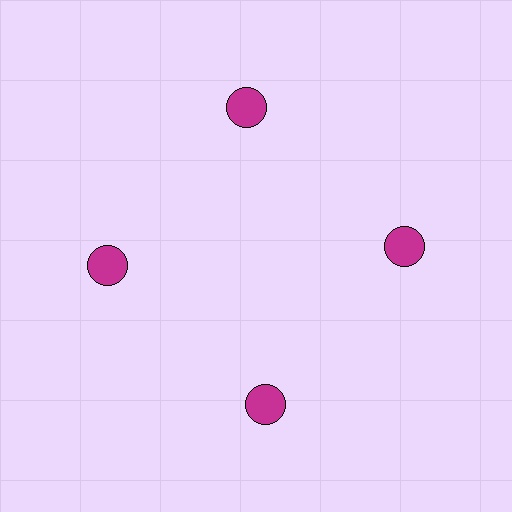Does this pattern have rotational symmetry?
Yes, this pattern has 4-fold rotational symmetry. It looks the same after rotating 90 degrees around the center.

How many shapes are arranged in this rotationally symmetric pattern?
There are 4 shapes, arranged in 4 groups of 1.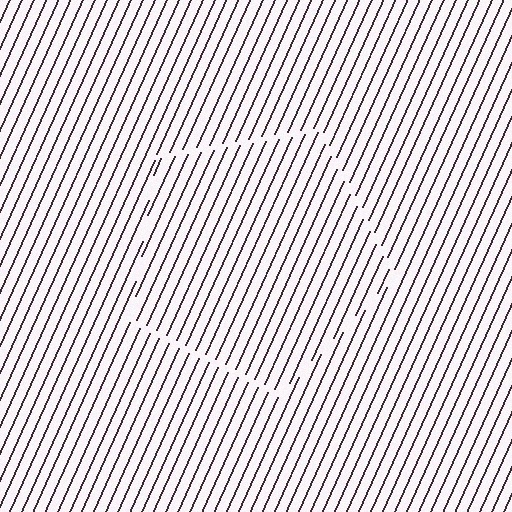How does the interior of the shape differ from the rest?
The interior of the shape contains the same grating, shifted by half a period — the contour is defined by the phase discontinuity where line-ends from the inner and outer gratings abut.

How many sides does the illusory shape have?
5 sides — the line-ends trace a pentagon.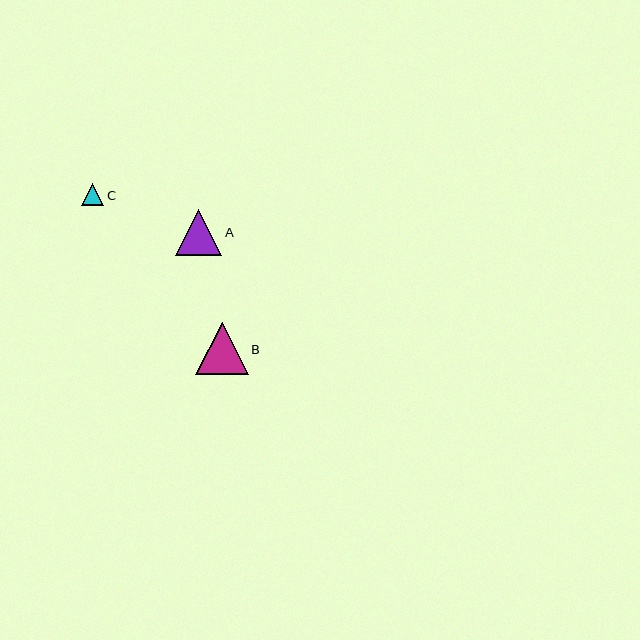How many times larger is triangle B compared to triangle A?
Triangle B is approximately 1.1 times the size of triangle A.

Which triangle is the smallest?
Triangle C is the smallest with a size of approximately 22 pixels.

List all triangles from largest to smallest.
From largest to smallest: B, A, C.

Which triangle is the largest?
Triangle B is the largest with a size of approximately 52 pixels.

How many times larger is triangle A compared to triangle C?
Triangle A is approximately 2.1 times the size of triangle C.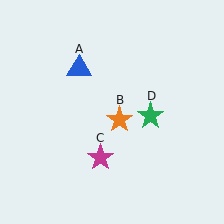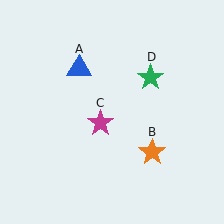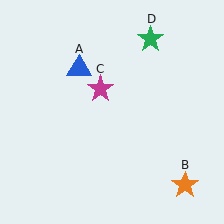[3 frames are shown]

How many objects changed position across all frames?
3 objects changed position: orange star (object B), magenta star (object C), green star (object D).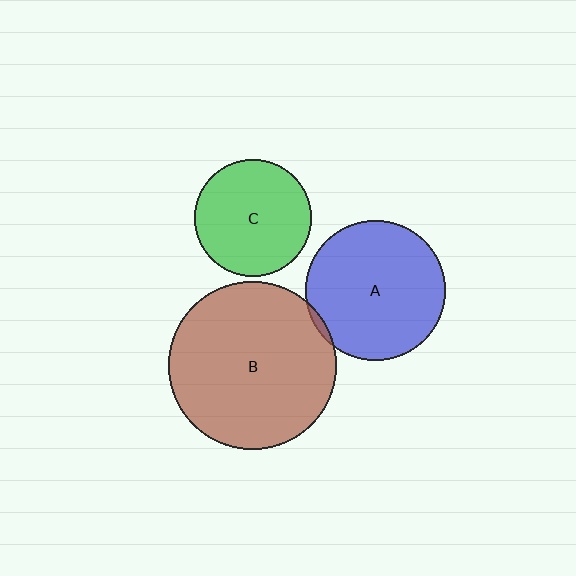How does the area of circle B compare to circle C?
Approximately 2.1 times.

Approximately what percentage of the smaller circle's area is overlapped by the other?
Approximately 5%.